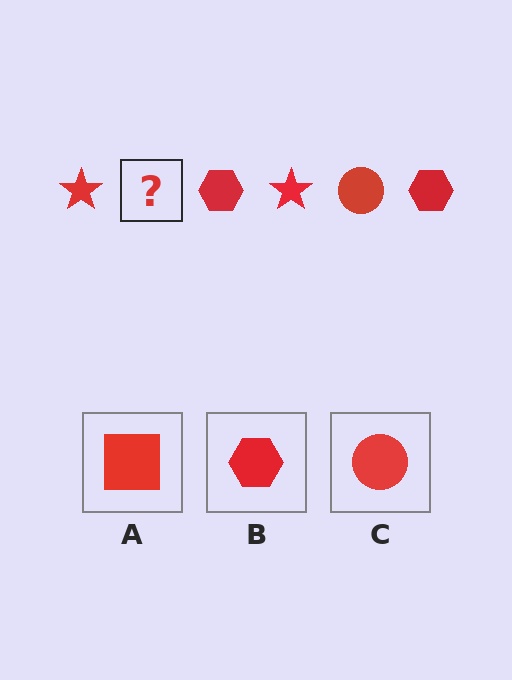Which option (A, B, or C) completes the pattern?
C.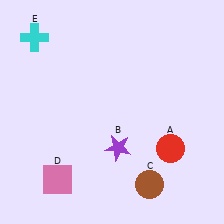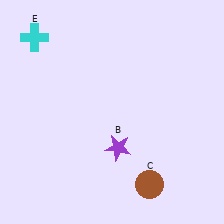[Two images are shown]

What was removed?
The pink square (D), the red circle (A) were removed in Image 2.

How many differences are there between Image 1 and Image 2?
There are 2 differences between the two images.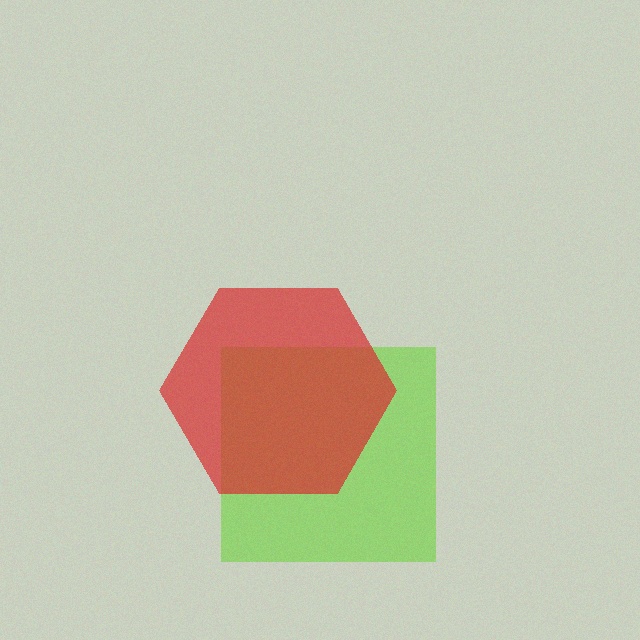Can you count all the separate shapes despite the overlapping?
Yes, there are 2 separate shapes.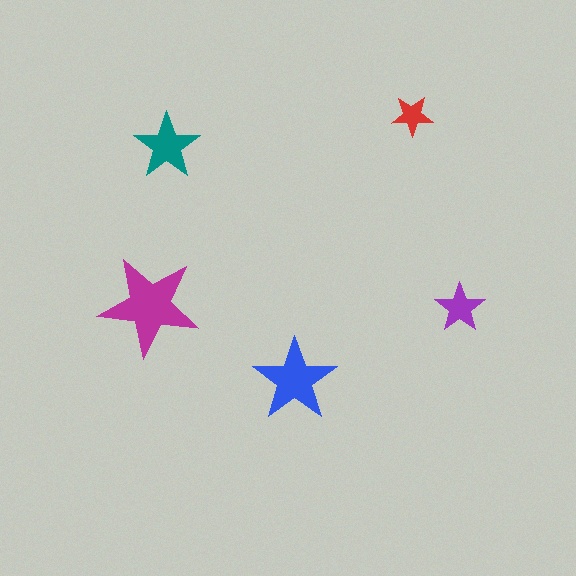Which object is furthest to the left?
The magenta star is leftmost.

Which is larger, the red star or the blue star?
The blue one.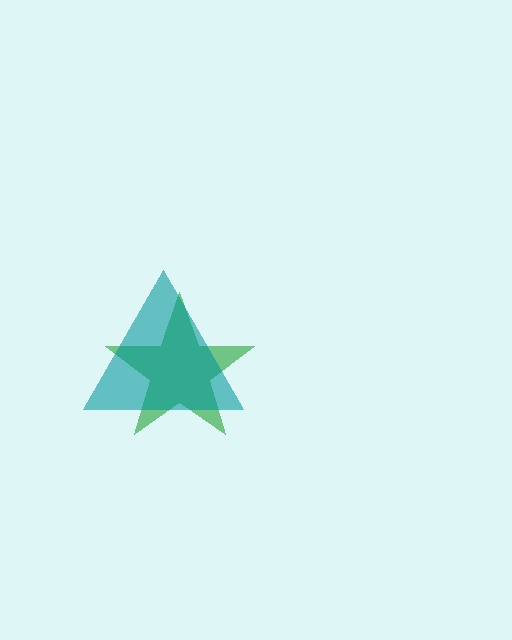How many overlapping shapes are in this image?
There are 2 overlapping shapes in the image.